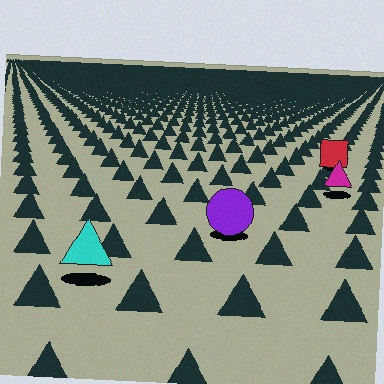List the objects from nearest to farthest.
From nearest to farthest: the cyan triangle, the purple circle, the magenta triangle, the red square.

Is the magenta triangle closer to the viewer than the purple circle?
No. The purple circle is closer — you can tell from the texture gradient: the ground texture is coarser near it.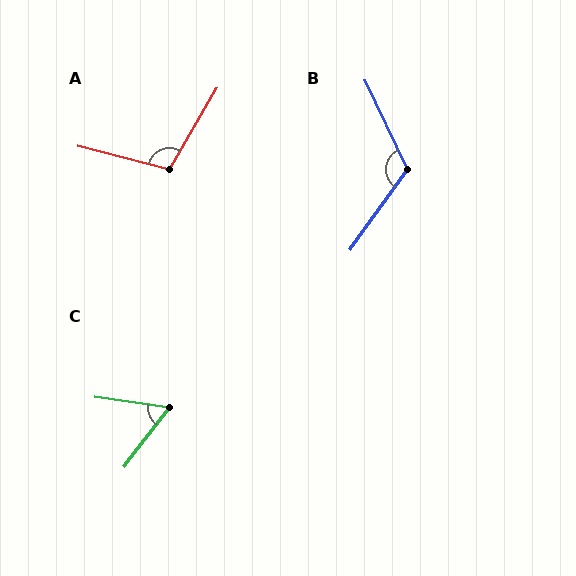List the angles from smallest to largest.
C (61°), A (106°), B (119°).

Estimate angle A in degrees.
Approximately 106 degrees.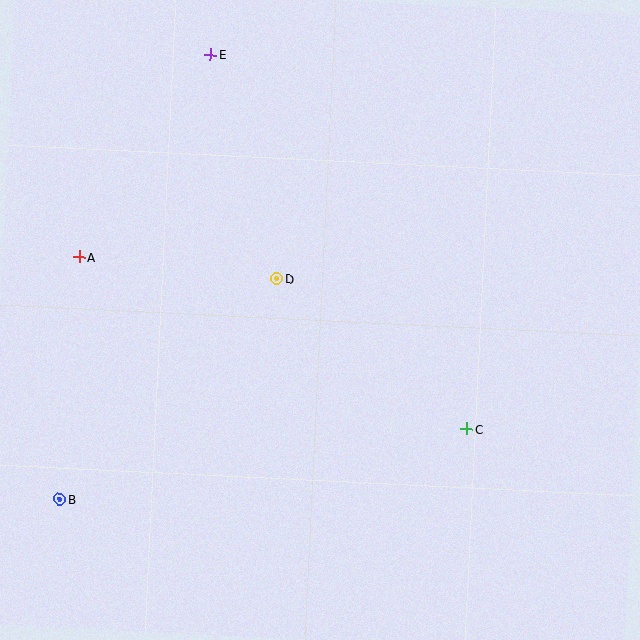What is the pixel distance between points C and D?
The distance between C and D is 242 pixels.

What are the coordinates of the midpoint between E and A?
The midpoint between E and A is at (145, 156).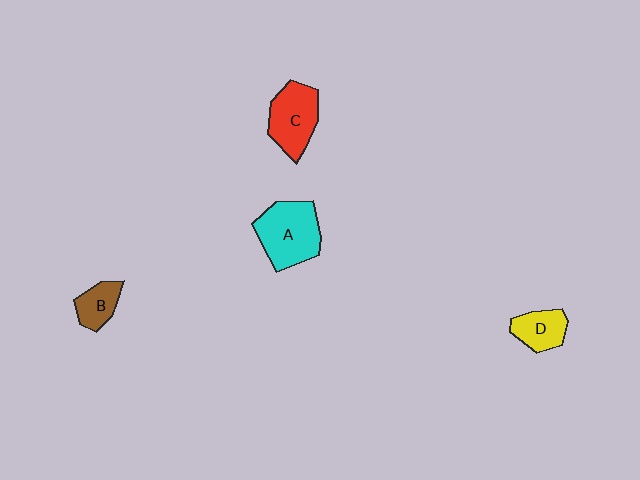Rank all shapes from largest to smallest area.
From largest to smallest: A (cyan), C (red), D (yellow), B (brown).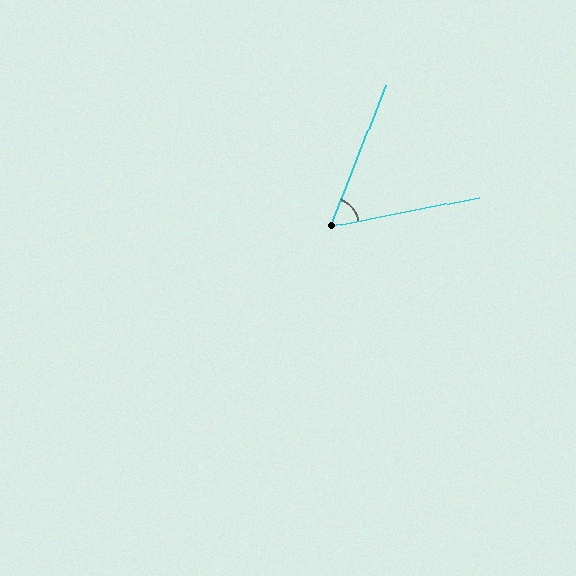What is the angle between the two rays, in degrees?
Approximately 57 degrees.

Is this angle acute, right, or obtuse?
It is acute.